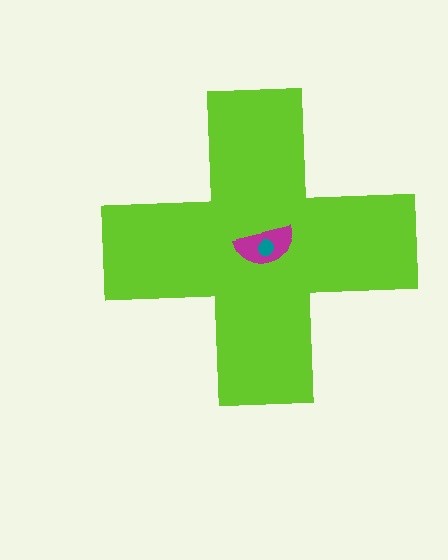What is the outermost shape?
The lime cross.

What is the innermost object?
The teal circle.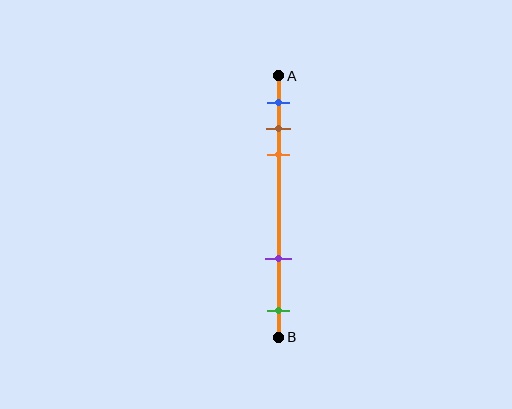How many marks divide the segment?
There are 5 marks dividing the segment.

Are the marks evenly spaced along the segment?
No, the marks are not evenly spaced.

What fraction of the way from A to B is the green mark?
The green mark is approximately 90% (0.9) of the way from A to B.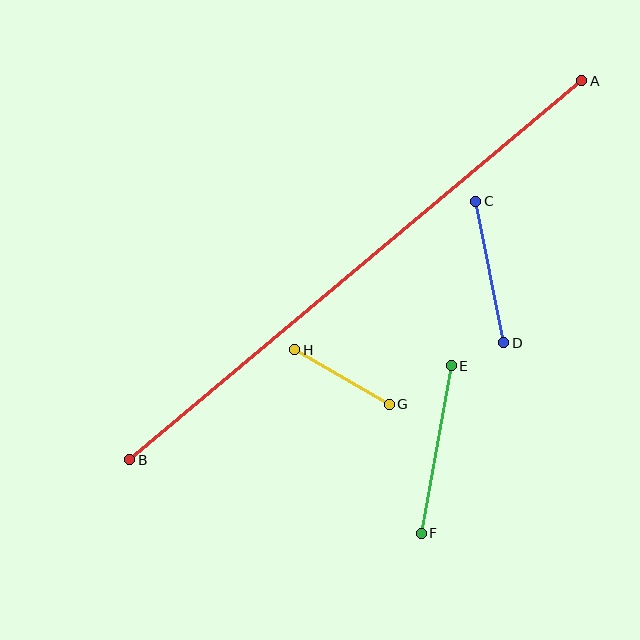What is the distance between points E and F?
The distance is approximately 170 pixels.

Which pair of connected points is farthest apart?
Points A and B are farthest apart.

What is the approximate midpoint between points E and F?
The midpoint is at approximately (436, 450) pixels.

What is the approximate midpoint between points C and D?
The midpoint is at approximately (490, 272) pixels.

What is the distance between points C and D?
The distance is approximately 144 pixels.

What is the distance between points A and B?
The distance is approximately 590 pixels.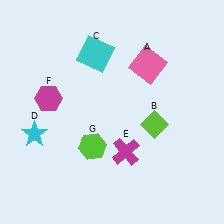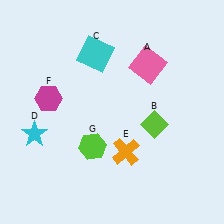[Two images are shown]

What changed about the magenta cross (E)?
In Image 1, E is magenta. In Image 2, it changed to orange.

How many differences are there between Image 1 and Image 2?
There is 1 difference between the two images.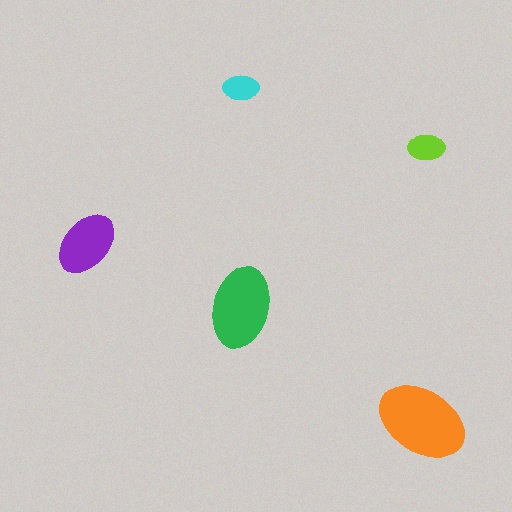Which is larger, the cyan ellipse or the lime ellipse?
The lime one.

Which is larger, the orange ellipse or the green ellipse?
The orange one.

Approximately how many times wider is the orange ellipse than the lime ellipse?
About 2.5 times wider.